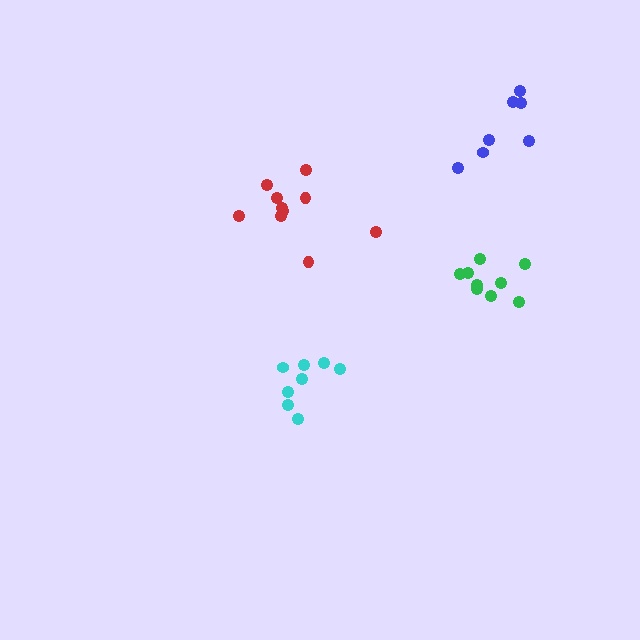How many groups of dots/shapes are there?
There are 4 groups.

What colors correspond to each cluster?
The clusters are colored: cyan, red, blue, green.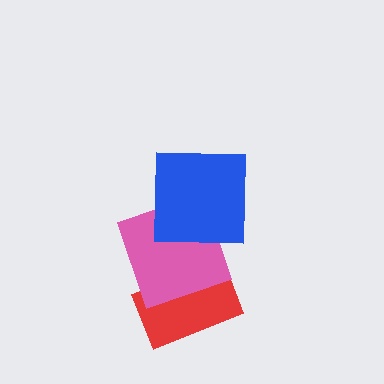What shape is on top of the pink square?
The blue square is on top of the pink square.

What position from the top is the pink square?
The pink square is 2nd from the top.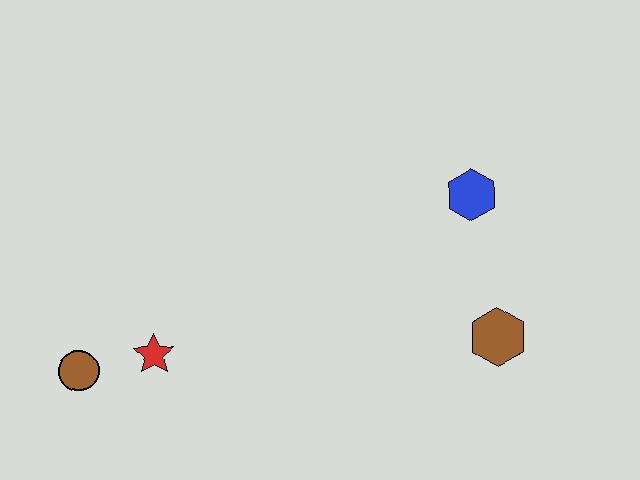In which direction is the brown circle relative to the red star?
The brown circle is to the left of the red star.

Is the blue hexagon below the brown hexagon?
No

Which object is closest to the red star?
The brown circle is closest to the red star.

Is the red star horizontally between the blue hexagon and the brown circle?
Yes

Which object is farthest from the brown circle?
The blue hexagon is farthest from the brown circle.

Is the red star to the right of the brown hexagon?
No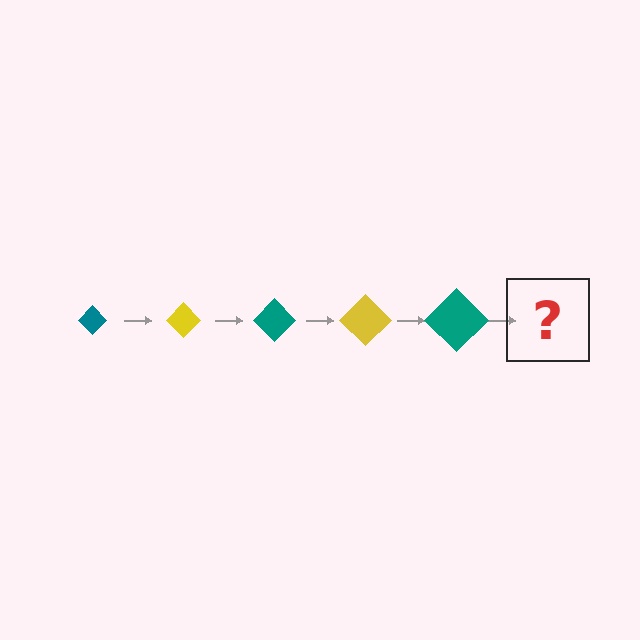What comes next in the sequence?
The next element should be a yellow diamond, larger than the previous one.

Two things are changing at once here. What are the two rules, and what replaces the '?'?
The two rules are that the diamond grows larger each step and the color cycles through teal and yellow. The '?' should be a yellow diamond, larger than the previous one.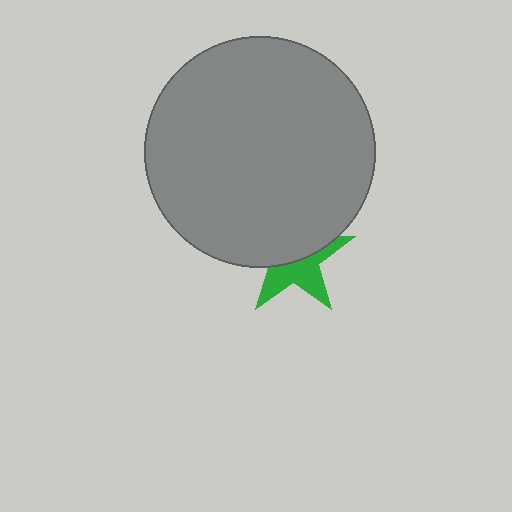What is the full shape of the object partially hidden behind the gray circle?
The partially hidden object is a green star.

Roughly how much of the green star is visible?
About half of it is visible (roughly 46%).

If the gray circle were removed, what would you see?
You would see the complete green star.